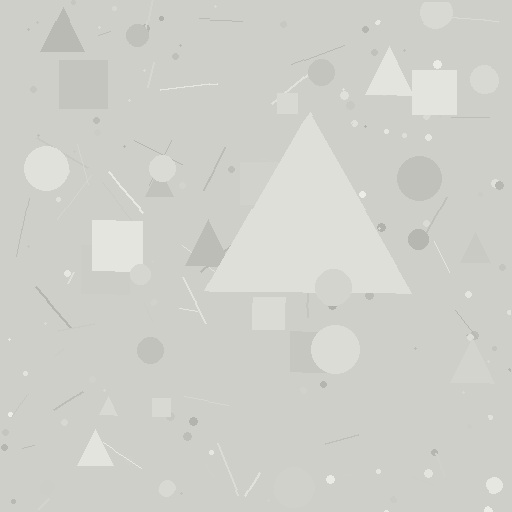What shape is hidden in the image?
A triangle is hidden in the image.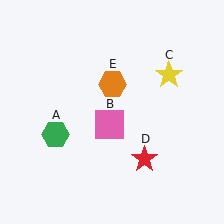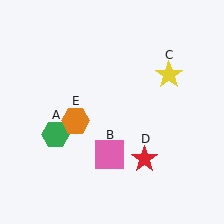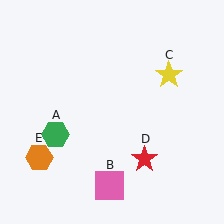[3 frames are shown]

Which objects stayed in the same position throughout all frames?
Green hexagon (object A) and yellow star (object C) and red star (object D) remained stationary.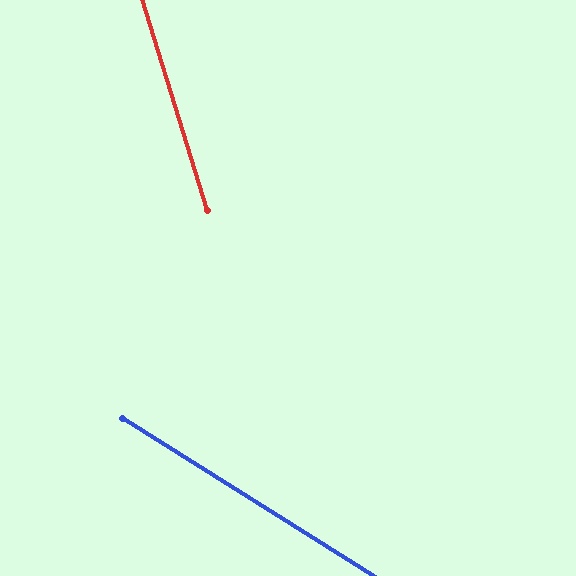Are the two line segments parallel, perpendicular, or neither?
Neither parallel nor perpendicular — they differ by about 41°.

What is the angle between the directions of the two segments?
Approximately 41 degrees.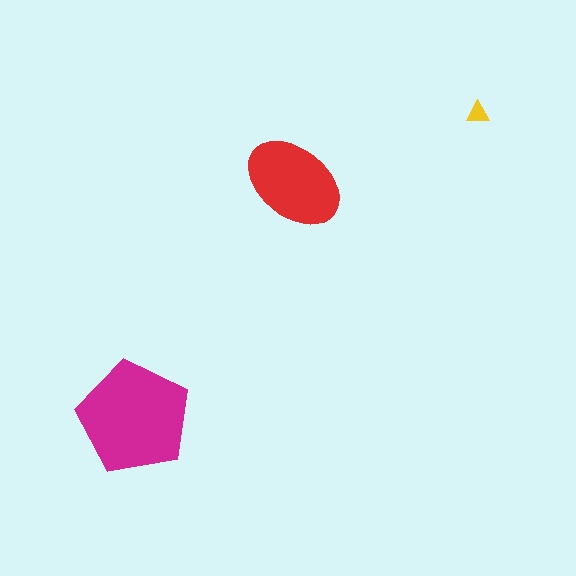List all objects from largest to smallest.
The magenta pentagon, the red ellipse, the yellow triangle.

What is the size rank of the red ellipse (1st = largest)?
2nd.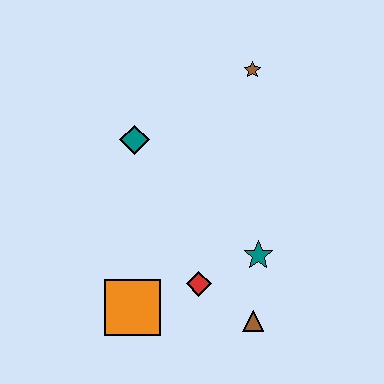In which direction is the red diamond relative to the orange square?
The red diamond is to the right of the orange square.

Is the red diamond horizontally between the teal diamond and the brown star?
Yes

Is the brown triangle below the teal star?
Yes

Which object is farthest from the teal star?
The brown star is farthest from the teal star.